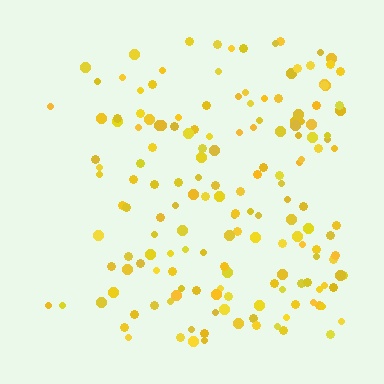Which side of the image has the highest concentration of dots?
The right.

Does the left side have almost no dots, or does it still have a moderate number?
Still a moderate number, just noticeably fewer than the right.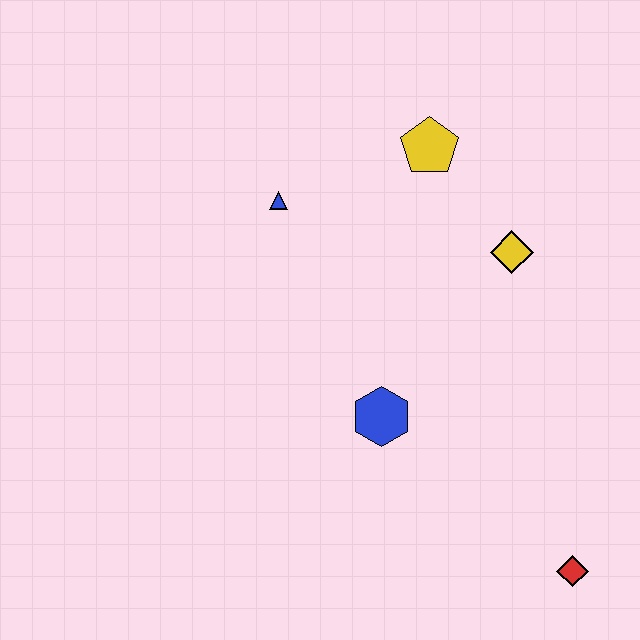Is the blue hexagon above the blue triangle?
No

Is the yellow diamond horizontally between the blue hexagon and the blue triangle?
No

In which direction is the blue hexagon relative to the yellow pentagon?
The blue hexagon is below the yellow pentagon.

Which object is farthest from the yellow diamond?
The red diamond is farthest from the yellow diamond.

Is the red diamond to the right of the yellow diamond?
Yes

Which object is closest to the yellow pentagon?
The yellow diamond is closest to the yellow pentagon.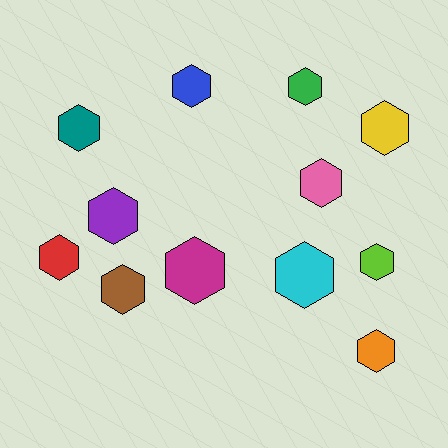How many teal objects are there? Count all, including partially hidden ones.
There is 1 teal object.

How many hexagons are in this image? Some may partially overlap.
There are 12 hexagons.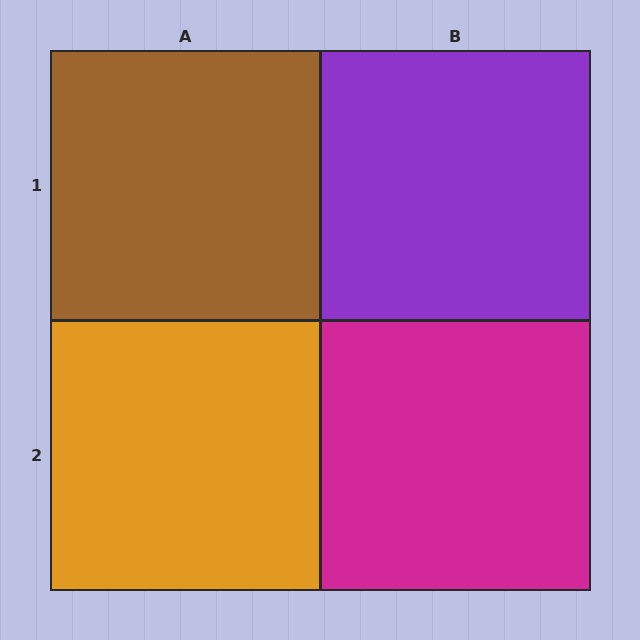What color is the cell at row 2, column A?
Orange.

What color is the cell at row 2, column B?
Magenta.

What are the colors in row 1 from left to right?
Brown, purple.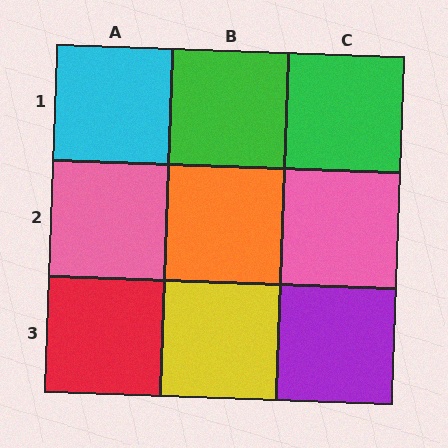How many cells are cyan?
1 cell is cyan.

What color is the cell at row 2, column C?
Pink.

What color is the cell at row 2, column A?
Pink.